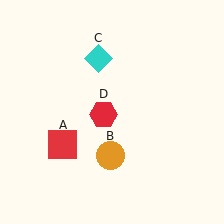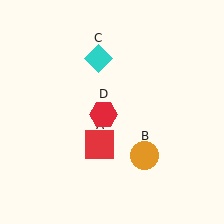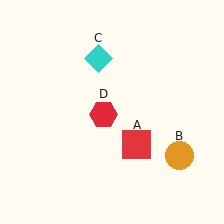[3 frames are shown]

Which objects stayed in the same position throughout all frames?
Cyan diamond (object C) and red hexagon (object D) remained stationary.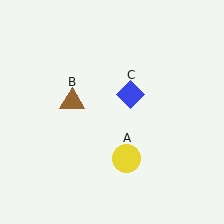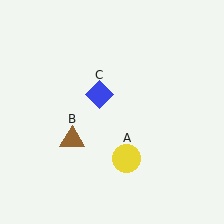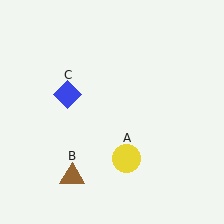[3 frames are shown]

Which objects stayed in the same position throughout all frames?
Yellow circle (object A) remained stationary.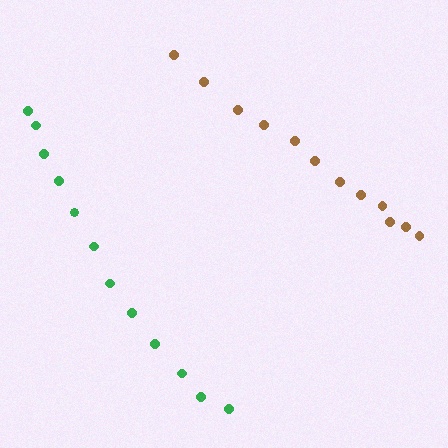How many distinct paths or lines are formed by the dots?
There are 2 distinct paths.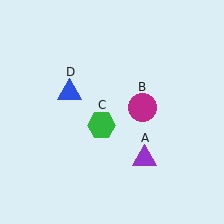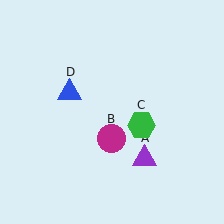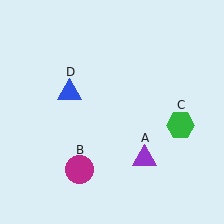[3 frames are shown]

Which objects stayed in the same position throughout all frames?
Purple triangle (object A) and blue triangle (object D) remained stationary.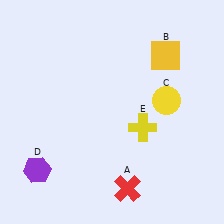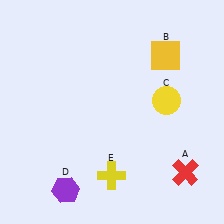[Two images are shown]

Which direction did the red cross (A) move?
The red cross (A) moved right.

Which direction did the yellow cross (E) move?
The yellow cross (E) moved down.